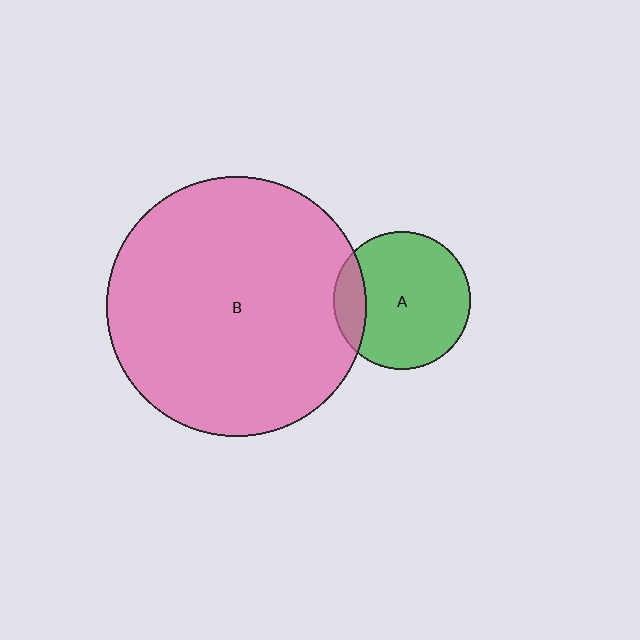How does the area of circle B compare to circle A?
Approximately 3.6 times.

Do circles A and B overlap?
Yes.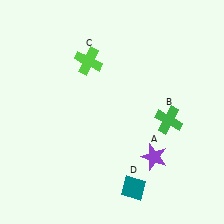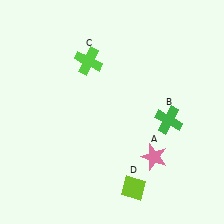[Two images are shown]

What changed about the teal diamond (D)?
In Image 1, D is teal. In Image 2, it changed to lime.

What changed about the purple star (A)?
In Image 1, A is purple. In Image 2, it changed to pink.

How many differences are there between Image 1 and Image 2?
There are 2 differences between the two images.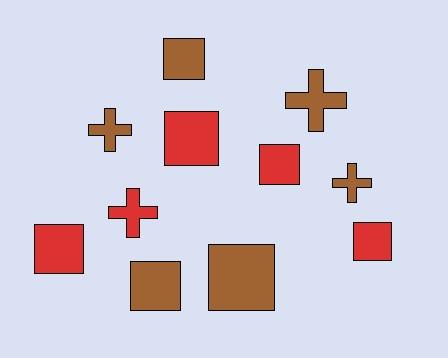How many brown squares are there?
There are 3 brown squares.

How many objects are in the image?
There are 11 objects.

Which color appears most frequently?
Brown, with 6 objects.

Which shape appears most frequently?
Square, with 7 objects.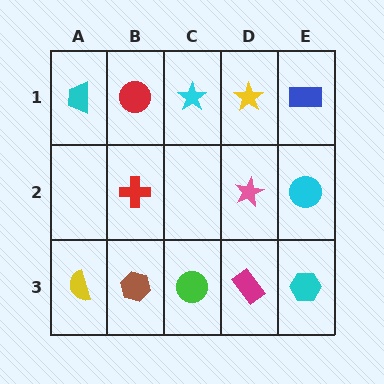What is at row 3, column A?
A yellow semicircle.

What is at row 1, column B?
A red circle.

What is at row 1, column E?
A blue rectangle.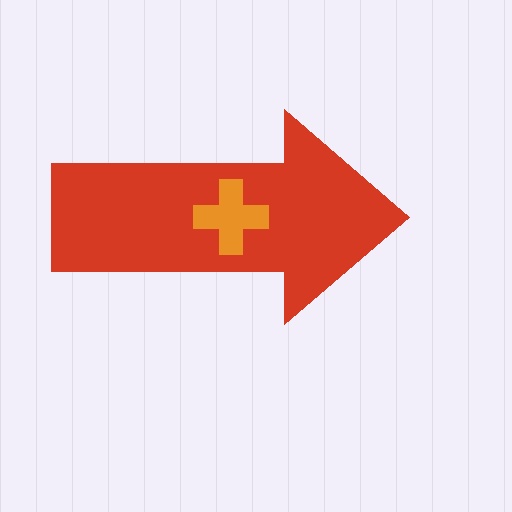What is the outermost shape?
The red arrow.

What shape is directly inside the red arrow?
The orange cross.